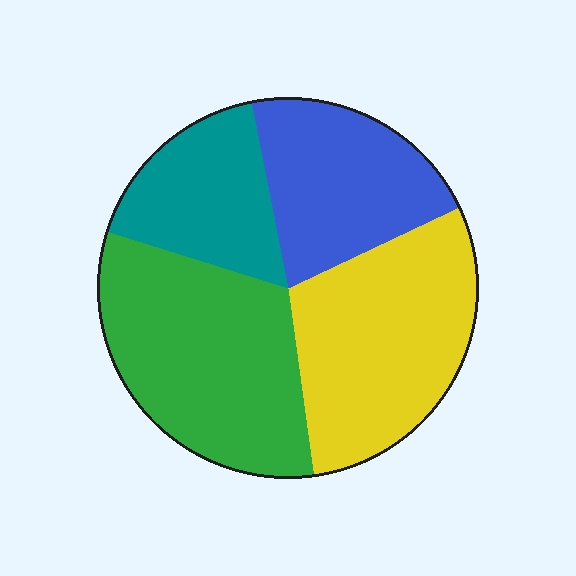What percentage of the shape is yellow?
Yellow takes up about one third (1/3) of the shape.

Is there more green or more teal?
Green.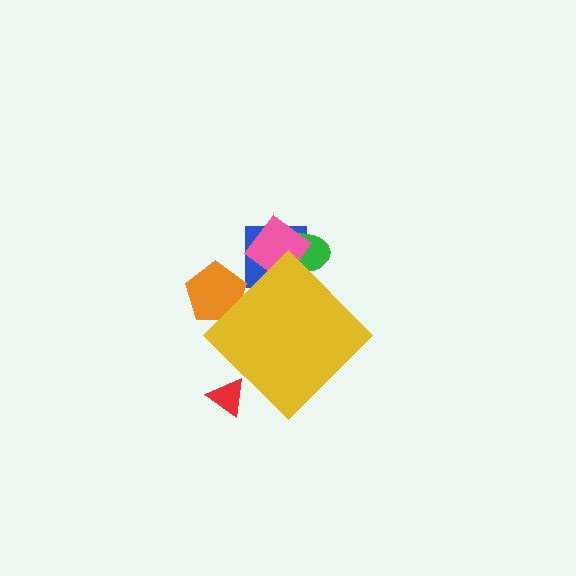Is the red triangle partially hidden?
Yes, the red triangle is partially hidden behind the yellow diamond.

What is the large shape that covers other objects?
A yellow diamond.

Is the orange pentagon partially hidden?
Yes, the orange pentagon is partially hidden behind the yellow diamond.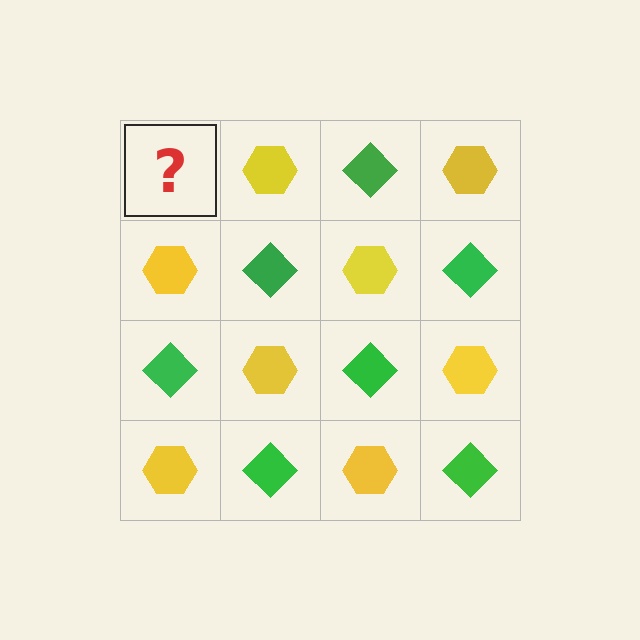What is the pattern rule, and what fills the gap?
The rule is that it alternates green diamond and yellow hexagon in a checkerboard pattern. The gap should be filled with a green diamond.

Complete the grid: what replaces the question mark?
The question mark should be replaced with a green diamond.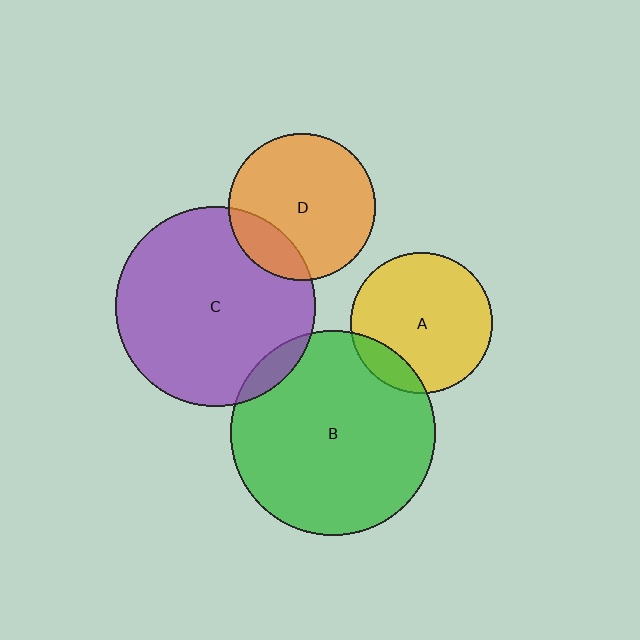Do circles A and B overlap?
Yes.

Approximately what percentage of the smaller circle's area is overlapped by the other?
Approximately 15%.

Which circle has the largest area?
Circle B (green).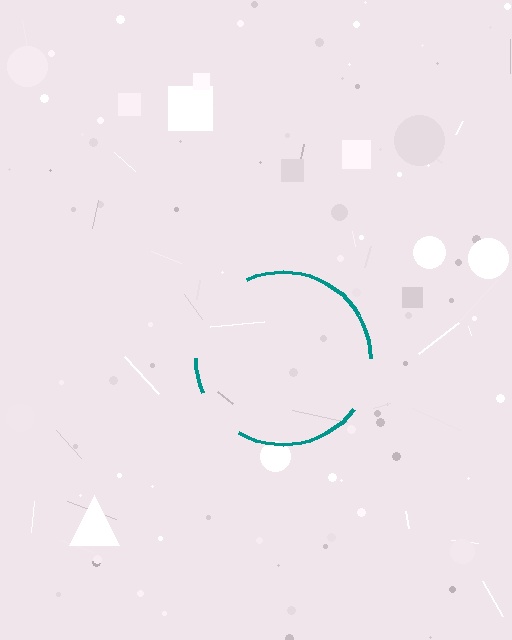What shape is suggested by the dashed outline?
The dashed outline suggests a circle.